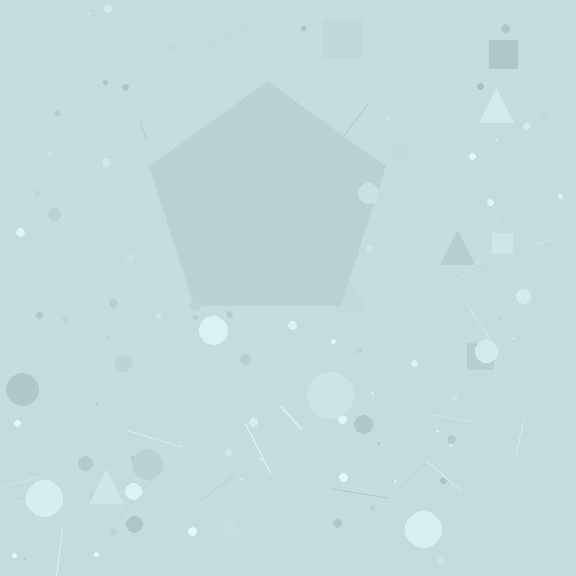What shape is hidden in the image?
A pentagon is hidden in the image.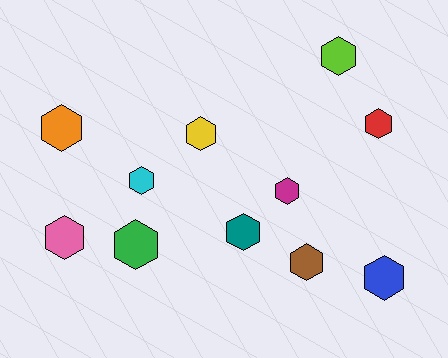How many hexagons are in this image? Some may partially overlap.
There are 11 hexagons.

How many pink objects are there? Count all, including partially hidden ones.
There is 1 pink object.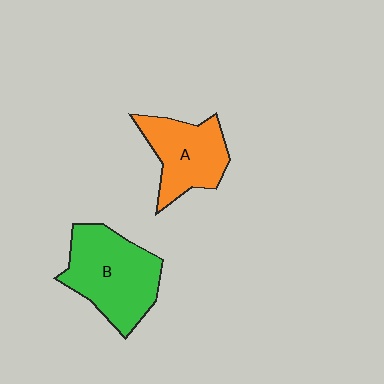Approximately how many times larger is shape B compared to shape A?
Approximately 1.3 times.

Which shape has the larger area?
Shape B (green).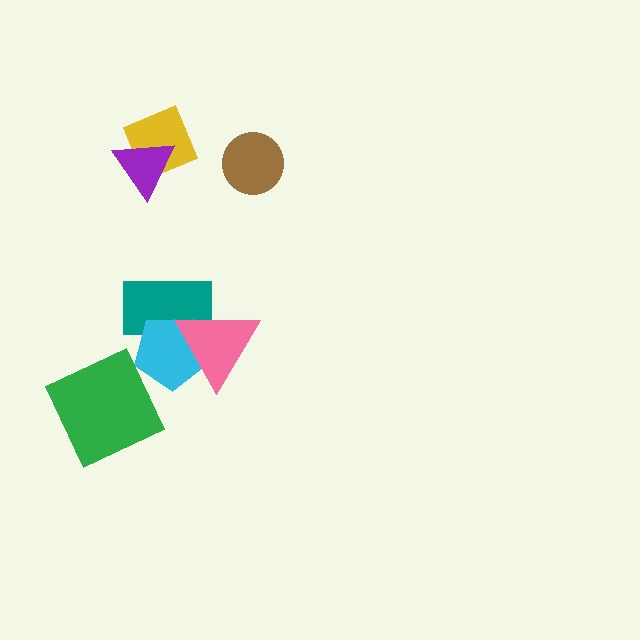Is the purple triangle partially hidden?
No, no other shape covers it.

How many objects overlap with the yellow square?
1 object overlaps with the yellow square.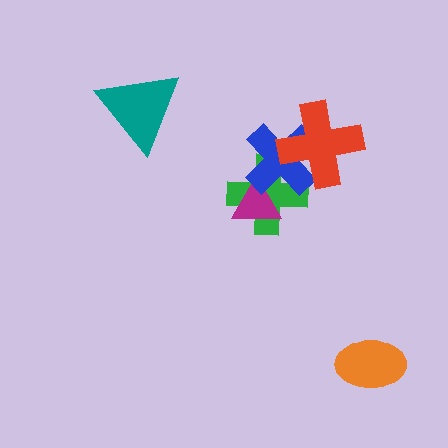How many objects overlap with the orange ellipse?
0 objects overlap with the orange ellipse.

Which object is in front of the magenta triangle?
The blue cross is in front of the magenta triangle.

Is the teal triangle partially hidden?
No, no other shape covers it.